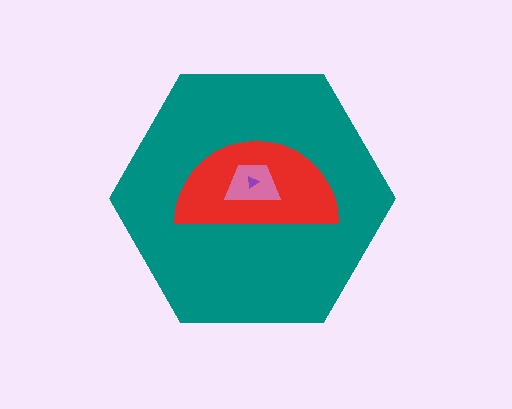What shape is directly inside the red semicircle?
The pink trapezoid.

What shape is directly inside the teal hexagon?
The red semicircle.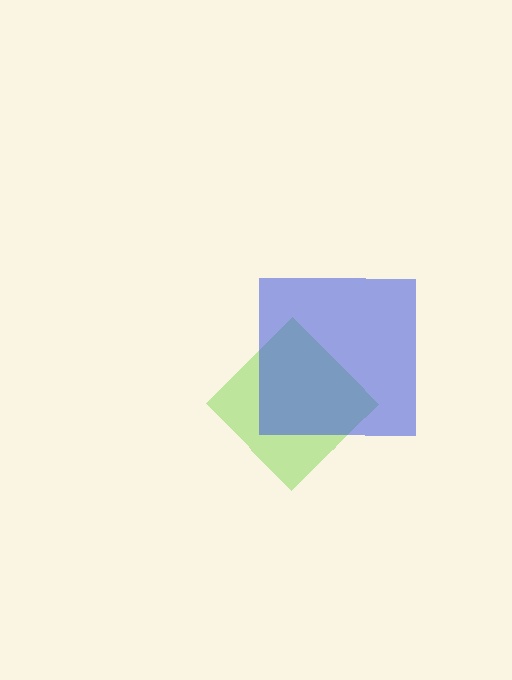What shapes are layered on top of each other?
The layered shapes are: a lime diamond, a blue square.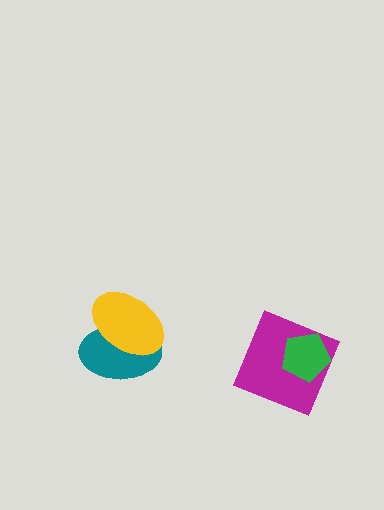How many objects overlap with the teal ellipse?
1 object overlaps with the teal ellipse.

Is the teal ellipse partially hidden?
Yes, it is partially covered by another shape.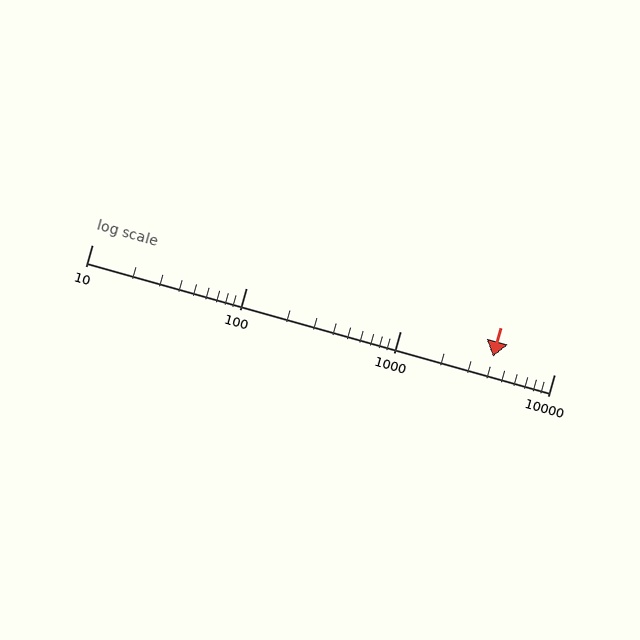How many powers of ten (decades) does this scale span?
The scale spans 3 decades, from 10 to 10000.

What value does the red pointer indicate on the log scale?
The pointer indicates approximately 4000.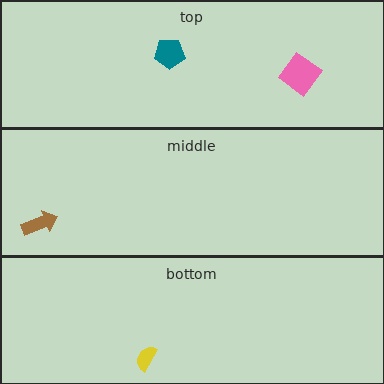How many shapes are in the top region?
2.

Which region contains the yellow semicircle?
The bottom region.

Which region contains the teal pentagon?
The top region.